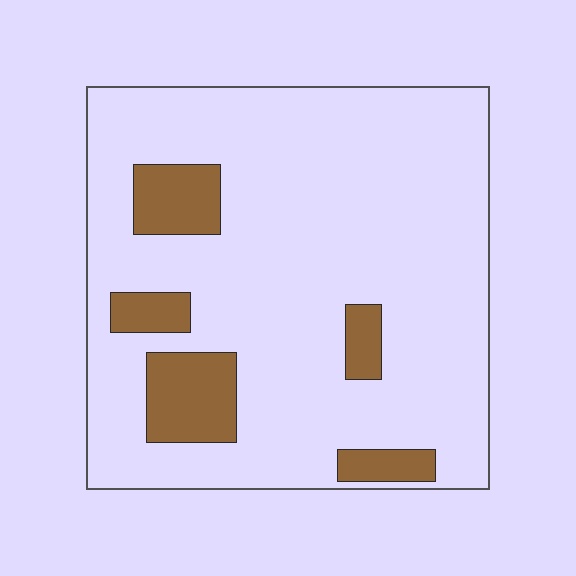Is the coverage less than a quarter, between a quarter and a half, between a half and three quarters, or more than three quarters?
Less than a quarter.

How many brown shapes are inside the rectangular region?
5.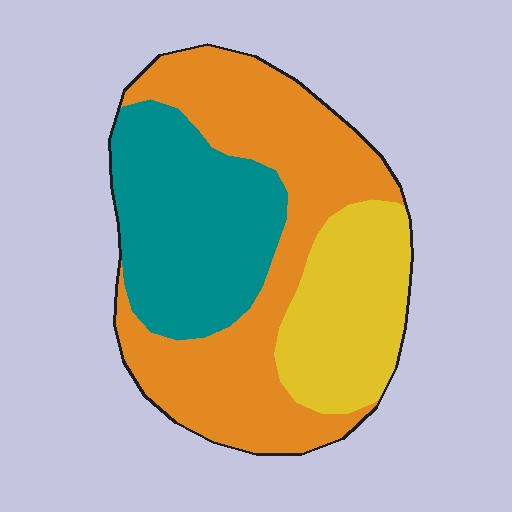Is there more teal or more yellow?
Teal.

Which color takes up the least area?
Yellow, at roughly 20%.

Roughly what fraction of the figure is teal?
Teal takes up about one third (1/3) of the figure.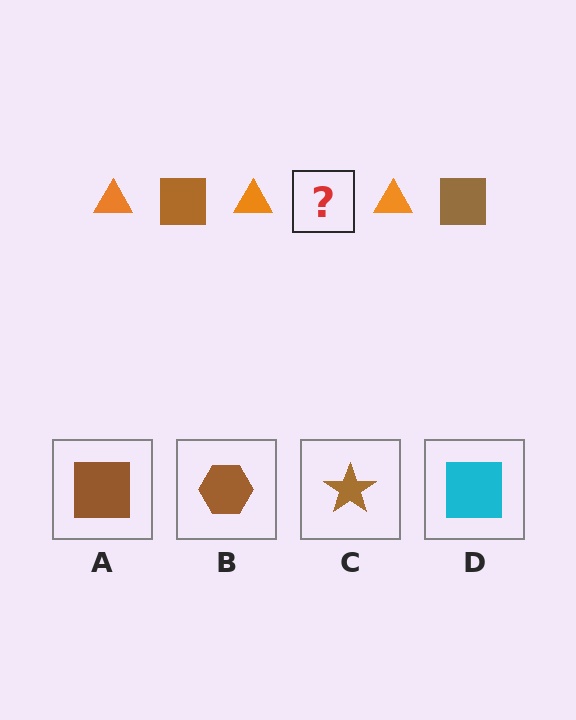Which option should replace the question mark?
Option A.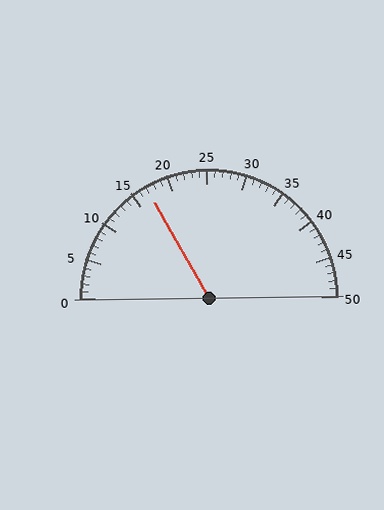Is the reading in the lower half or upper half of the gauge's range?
The reading is in the lower half of the range (0 to 50).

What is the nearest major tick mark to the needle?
The nearest major tick mark is 15.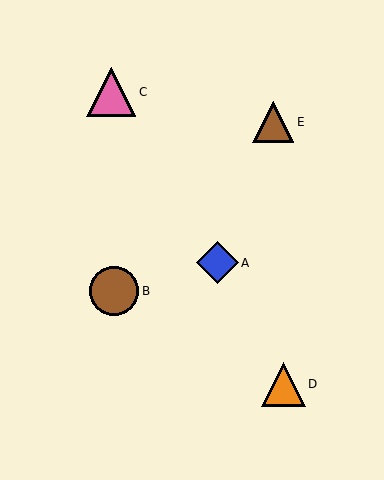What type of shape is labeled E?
Shape E is a brown triangle.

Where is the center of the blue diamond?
The center of the blue diamond is at (217, 263).